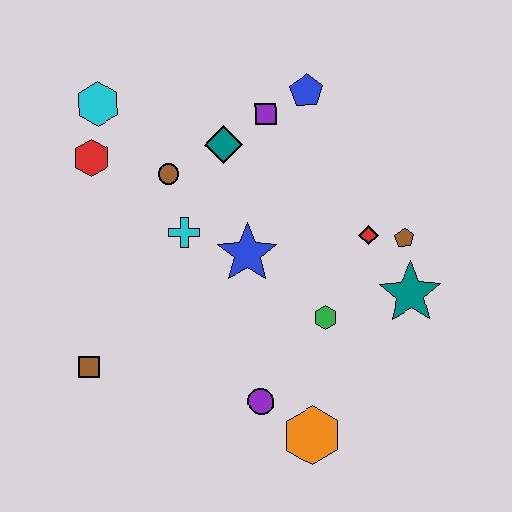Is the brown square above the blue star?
No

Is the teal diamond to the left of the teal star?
Yes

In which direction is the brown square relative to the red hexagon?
The brown square is below the red hexagon.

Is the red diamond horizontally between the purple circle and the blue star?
No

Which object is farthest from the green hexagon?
The cyan hexagon is farthest from the green hexagon.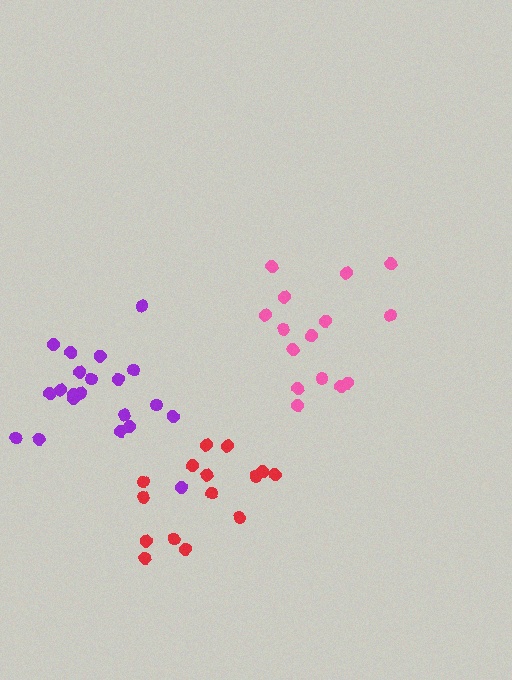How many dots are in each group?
Group 1: 15 dots, Group 2: 15 dots, Group 3: 21 dots (51 total).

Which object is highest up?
The pink cluster is topmost.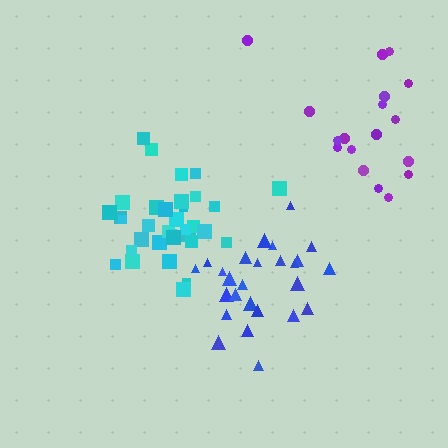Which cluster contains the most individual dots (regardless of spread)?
Cyan (34).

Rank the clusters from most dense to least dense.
cyan, blue, purple.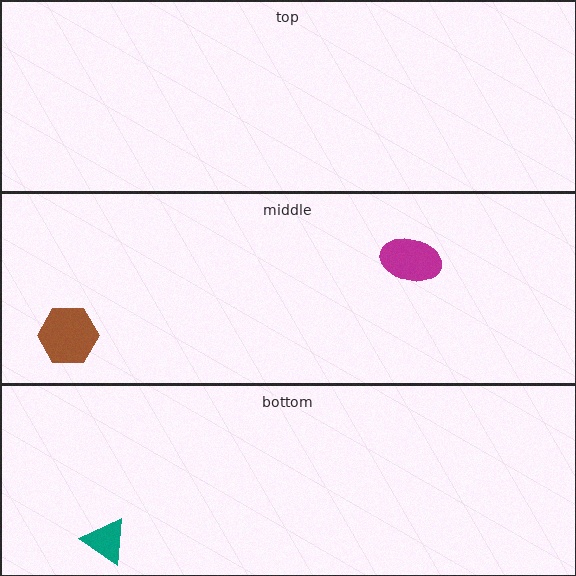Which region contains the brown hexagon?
The middle region.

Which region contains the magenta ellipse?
The middle region.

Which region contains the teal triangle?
The bottom region.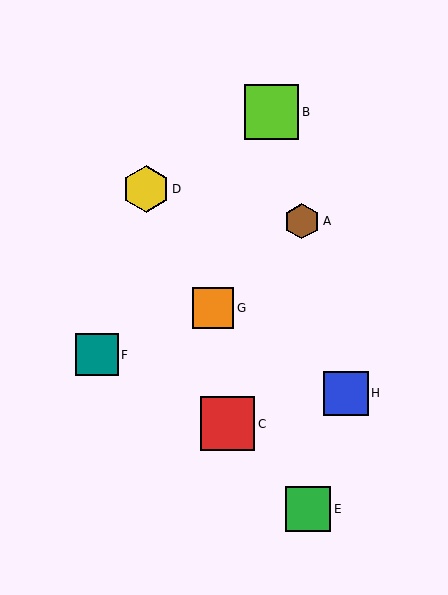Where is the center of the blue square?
The center of the blue square is at (346, 393).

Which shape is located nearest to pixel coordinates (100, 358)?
The teal square (labeled F) at (97, 355) is nearest to that location.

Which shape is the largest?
The lime square (labeled B) is the largest.